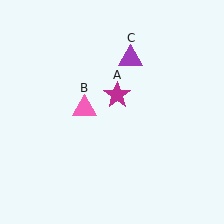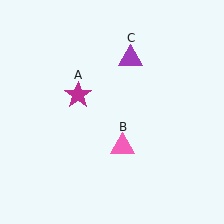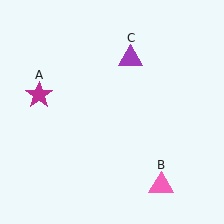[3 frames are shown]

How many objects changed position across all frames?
2 objects changed position: magenta star (object A), pink triangle (object B).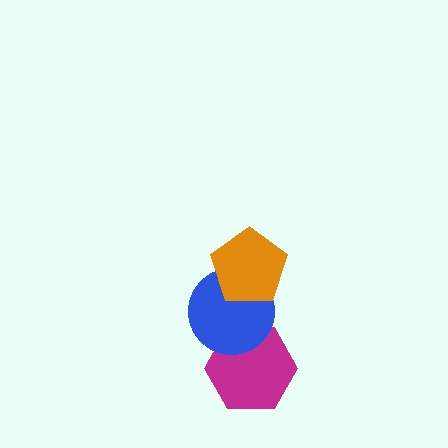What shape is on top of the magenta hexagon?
The blue circle is on top of the magenta hexagon.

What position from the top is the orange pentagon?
The orange pentagon is 1st from the top.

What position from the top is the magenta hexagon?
The magenta hexagon is 3rd from the top.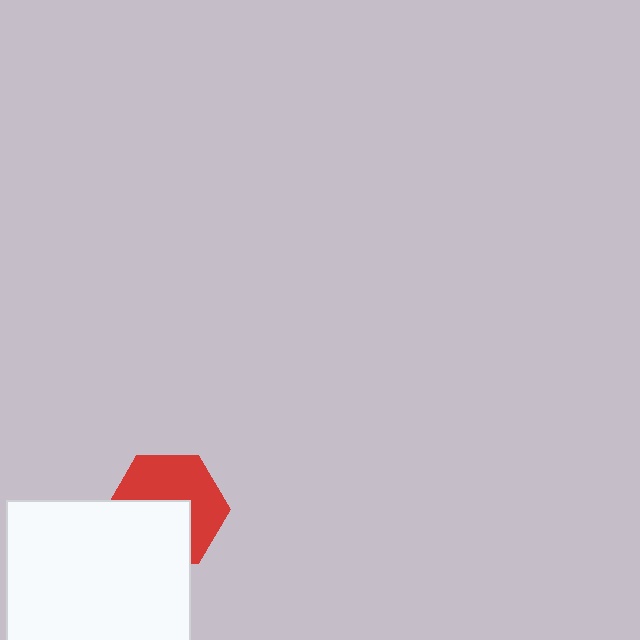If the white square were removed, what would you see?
You would see the complete red hexagon.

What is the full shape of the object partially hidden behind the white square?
The partially hidden object is a red hexagon.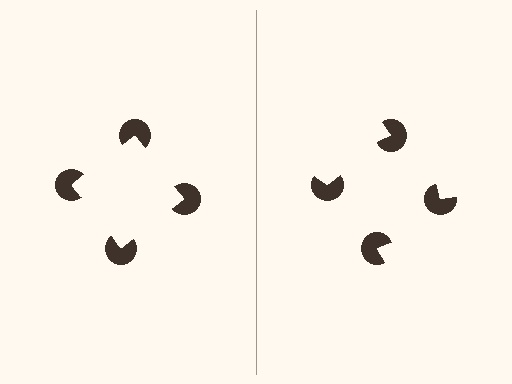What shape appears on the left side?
An illusory square.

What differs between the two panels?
The pac-man discs are positioned identically on both sides; only the wedge orientations differ. On the left they align to a square; on the right they are misaligned.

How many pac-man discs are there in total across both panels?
8 — 4 on each side.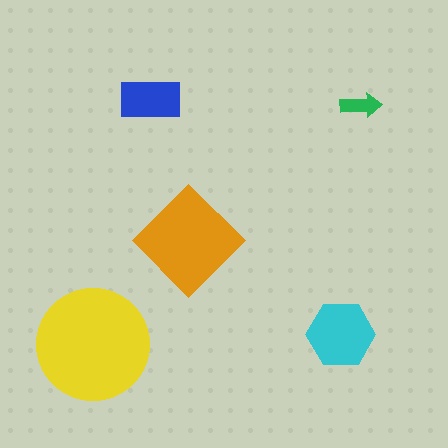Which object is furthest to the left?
The yellow circle is leftmost.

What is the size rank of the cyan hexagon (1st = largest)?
3rd.